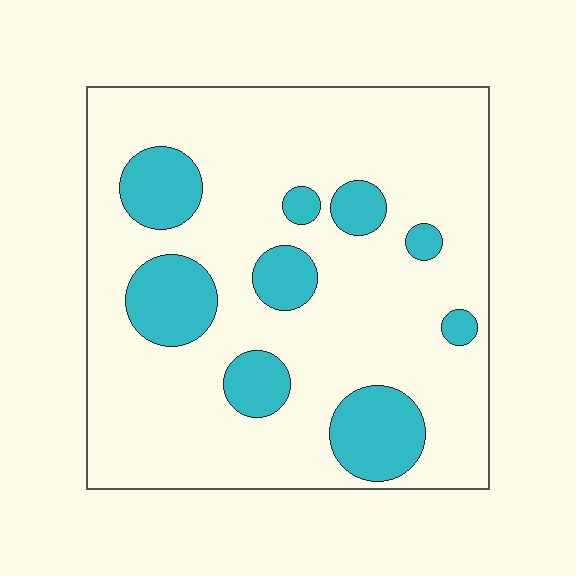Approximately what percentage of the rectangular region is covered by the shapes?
Approximately 20%.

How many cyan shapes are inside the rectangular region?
9.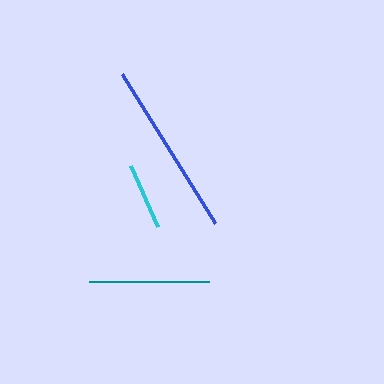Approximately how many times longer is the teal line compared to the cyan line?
The teal line is approximately 1.8 times the length of the cyan line.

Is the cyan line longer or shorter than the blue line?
The blue line is longer than the cyan line.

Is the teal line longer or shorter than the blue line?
The blue line is longer than the teal line.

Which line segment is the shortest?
The cyan line is the shortest at approximately 66 pixels.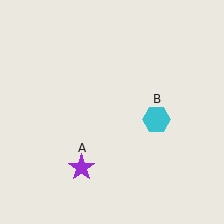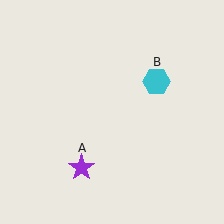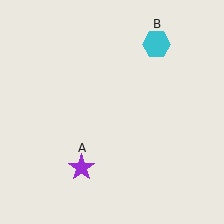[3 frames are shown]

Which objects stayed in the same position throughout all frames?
Purple star (object A) remained stationary.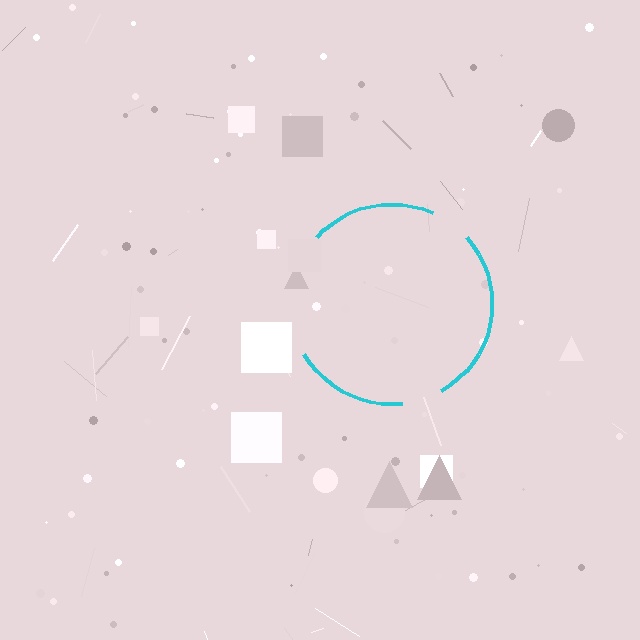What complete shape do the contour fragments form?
The contour fragments form a circle.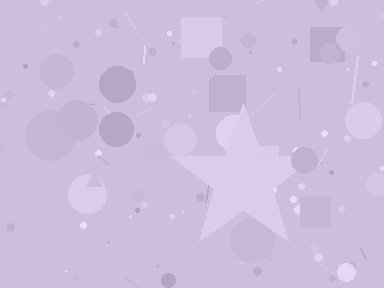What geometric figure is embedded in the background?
A star is embedded in the background.